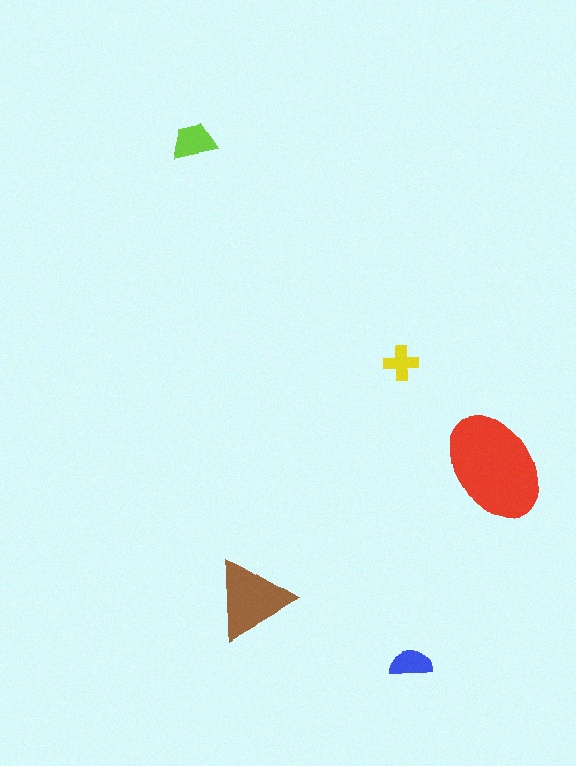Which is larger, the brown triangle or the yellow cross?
The brown triangle.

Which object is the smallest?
The yellow cross.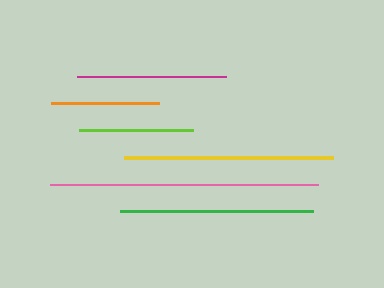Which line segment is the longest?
The pink line is the longest at approximately 267 pixels.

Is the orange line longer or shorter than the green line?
The green line is longer than the orange line.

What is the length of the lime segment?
The lime segment is approximately 114 pixels long.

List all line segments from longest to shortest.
From longest to shortest: pink, yellow, green, magenta, lime, orange.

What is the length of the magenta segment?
The magenta segment is approximately 150 pixels long.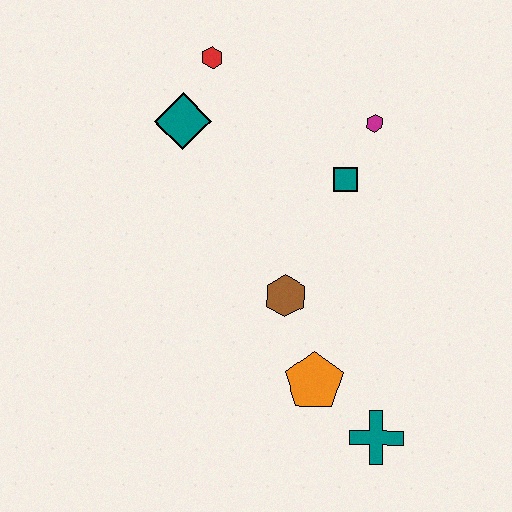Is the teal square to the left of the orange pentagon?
No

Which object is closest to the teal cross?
The orange pentagon is closest to the teal cross.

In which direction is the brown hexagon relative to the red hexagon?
The brown hexagon is below the red hexagon.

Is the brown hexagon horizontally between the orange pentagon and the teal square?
No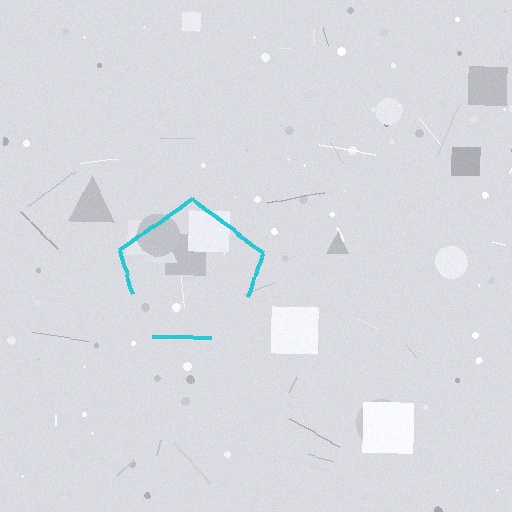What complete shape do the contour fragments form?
The contour fragments form a pentagon.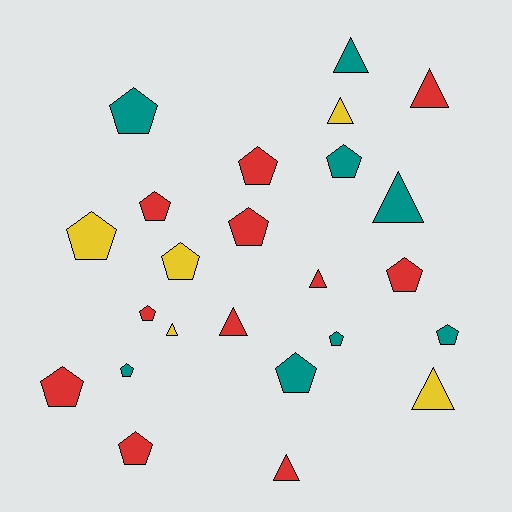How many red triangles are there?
There are 4 red triangles.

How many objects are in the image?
There are 24 objects.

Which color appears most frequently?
Red, with 11 objects.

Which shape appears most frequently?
Pentagon, with 15 objects.